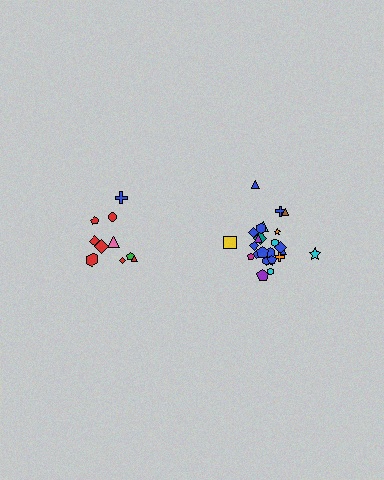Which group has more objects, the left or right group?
The right group.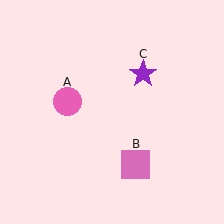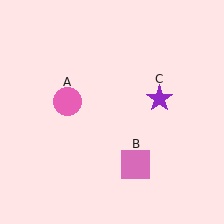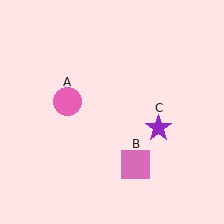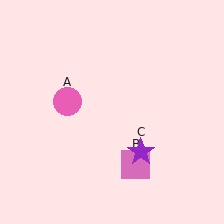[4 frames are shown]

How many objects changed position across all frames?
1 object changed position: purple star (object C).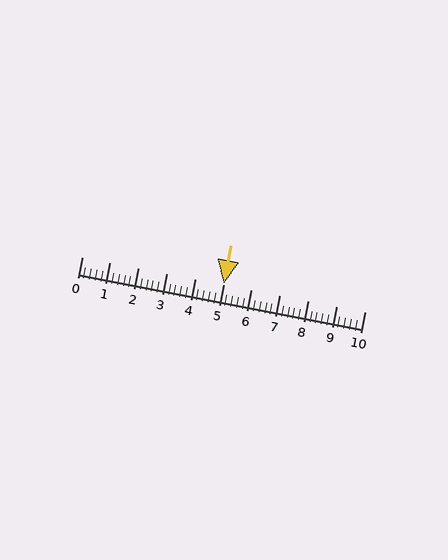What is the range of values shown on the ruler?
The ruler shows values from 0 to 10.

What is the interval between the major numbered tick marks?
The major tick marks are spaced 1 units apart.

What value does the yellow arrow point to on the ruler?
The yellow arrow points to approximately 5.0.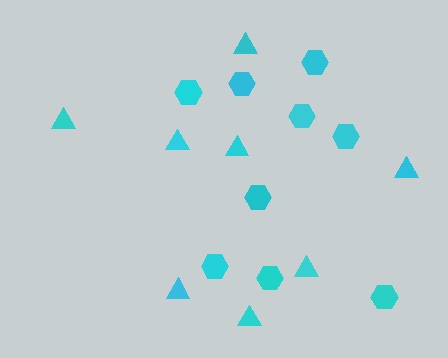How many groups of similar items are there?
There are 2 groups: one group of hexagons (9) and one group of triangles (8).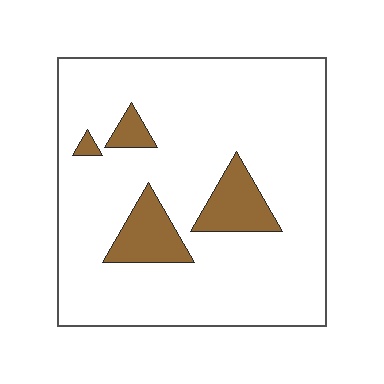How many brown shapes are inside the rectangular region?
4.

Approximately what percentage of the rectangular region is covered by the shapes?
Approximately 15%.